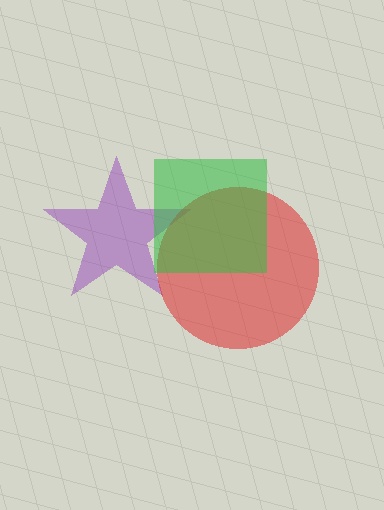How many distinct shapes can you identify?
There are 3 distinct shapes: a purple star, a red circle, a green square.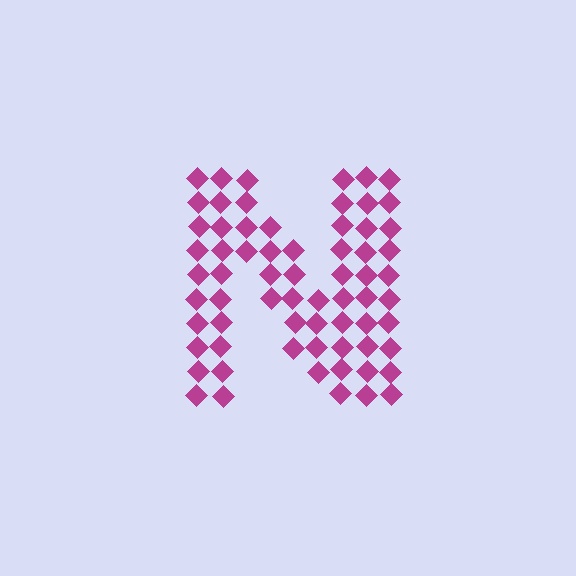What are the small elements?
The small elements are diamonds.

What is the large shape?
The large shape is the letter N.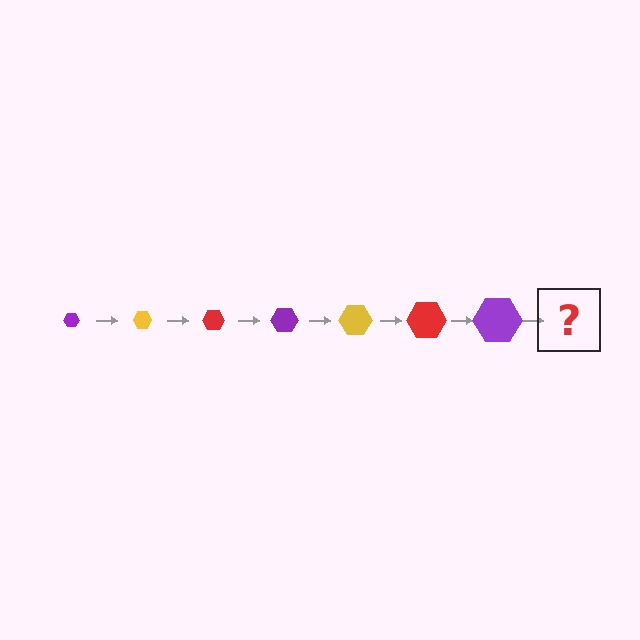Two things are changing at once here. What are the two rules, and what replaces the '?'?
The two rules are that the hexagon grows larger each step and the color cycles through purple, yellow, and red. The '?' should be a yellow hexagon, larger than the previous one.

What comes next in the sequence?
The next element should be a yellow hexagon, larger than the previous one.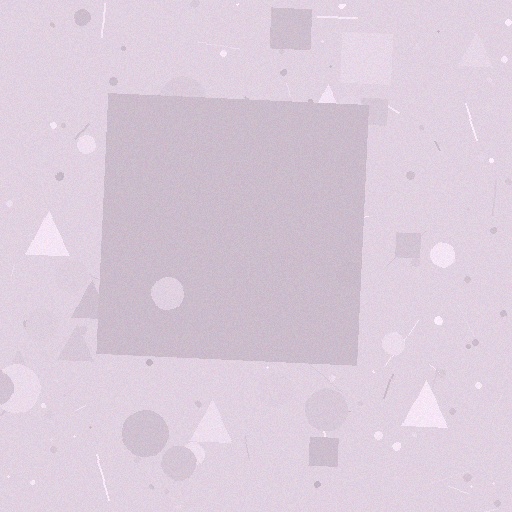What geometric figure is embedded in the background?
A square is embedded in the background.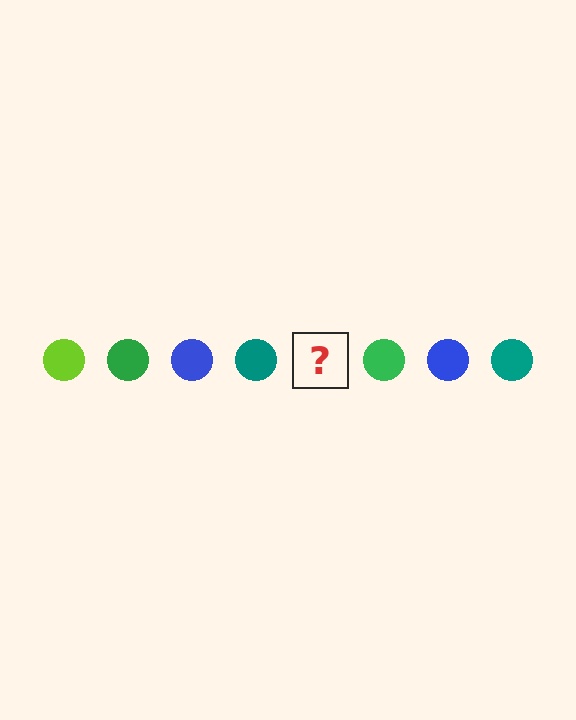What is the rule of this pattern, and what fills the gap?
The rule is that the pattern cycles through lime, green, blue, teal circles. The gap should be filled with a lime circle.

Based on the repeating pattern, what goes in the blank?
The blank should be a lime circle.